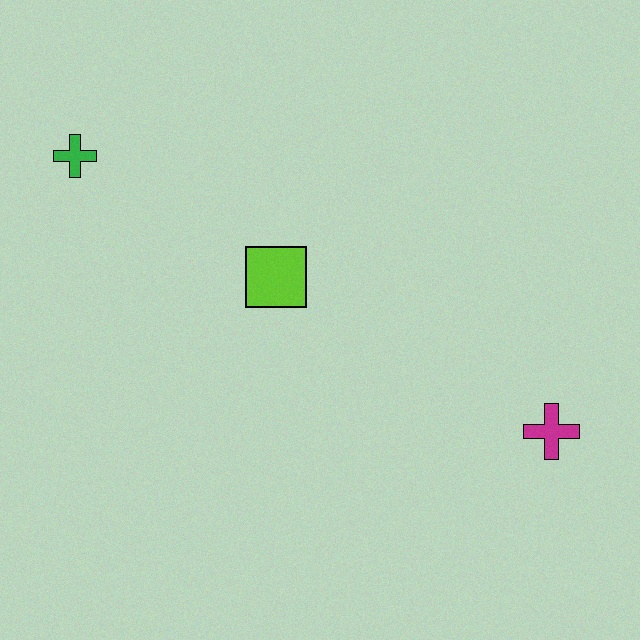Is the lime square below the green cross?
Yes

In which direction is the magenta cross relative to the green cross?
The magenta cross is to the right of the green cross.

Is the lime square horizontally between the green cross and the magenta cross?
Yes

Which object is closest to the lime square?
The green cross is closest to the lime square.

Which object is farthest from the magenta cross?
The green cross is farthest from the magenta cross.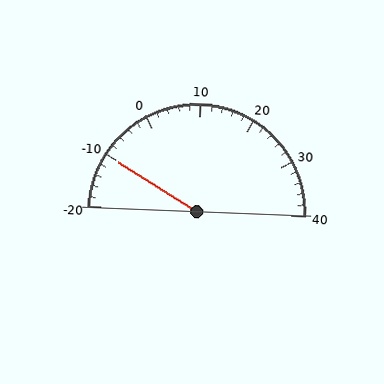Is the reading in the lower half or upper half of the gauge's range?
The reading is in the lower half of the range (-20 to 40).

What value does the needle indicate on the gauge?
The needle indicates approximately -10.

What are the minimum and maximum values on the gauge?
The gauge ranges from -20 to 40.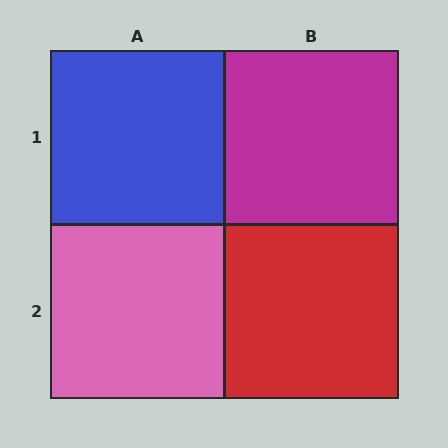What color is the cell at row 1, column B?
Magenta.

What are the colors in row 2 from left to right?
Pink, red.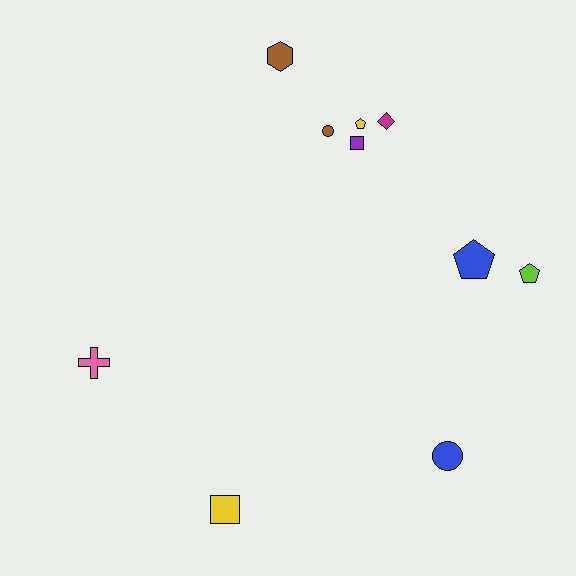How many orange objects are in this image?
There are no orange objects.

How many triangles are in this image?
There are no triangles.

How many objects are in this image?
There are 10 objects.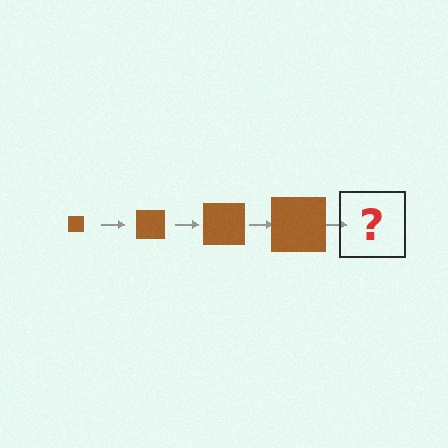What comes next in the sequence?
The next element should be a brown square, larger than the previous one.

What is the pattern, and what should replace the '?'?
The pattern is that the square gets progressively larger each step. The '?' should be a brown square, larger than the previous one.